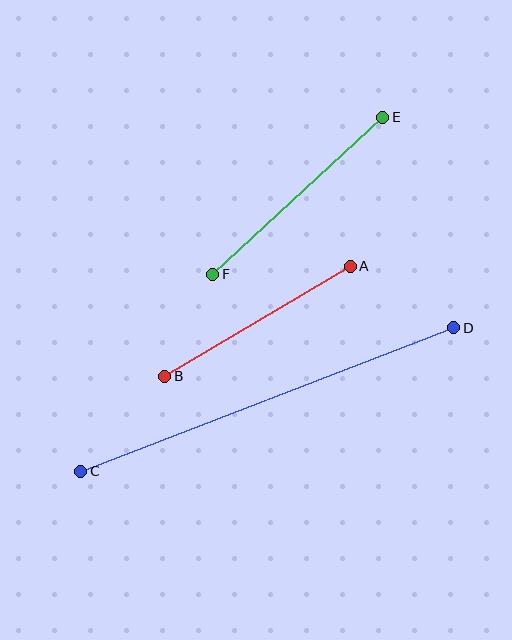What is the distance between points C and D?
The distance is approximately 400 pixels.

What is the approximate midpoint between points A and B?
The midpoint is at approximately (258, 321) pixels.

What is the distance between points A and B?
The distance is approximately 216 pixels.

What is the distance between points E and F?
The distance is approximately 232 pixels.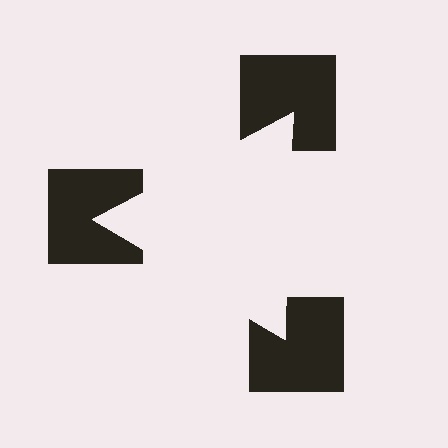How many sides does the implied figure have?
3 sides.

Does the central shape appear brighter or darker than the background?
It typically appears slightly brighter than the background, even though no actual brightness change is drawn.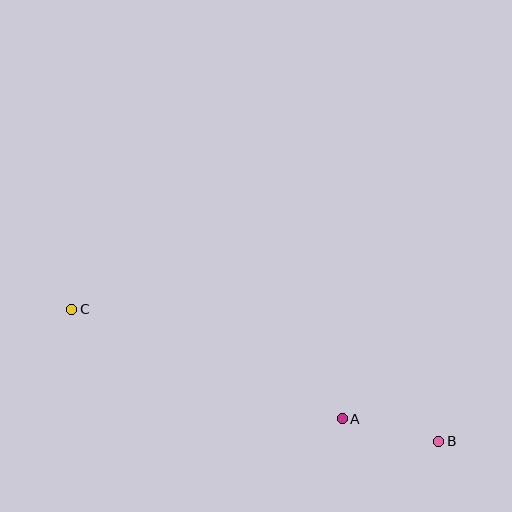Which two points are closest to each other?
Points A and B are closest to each other.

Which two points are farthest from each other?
Points B and C are farthest from each other.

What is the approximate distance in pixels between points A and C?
The distance between A and C is approximately 292 pixels.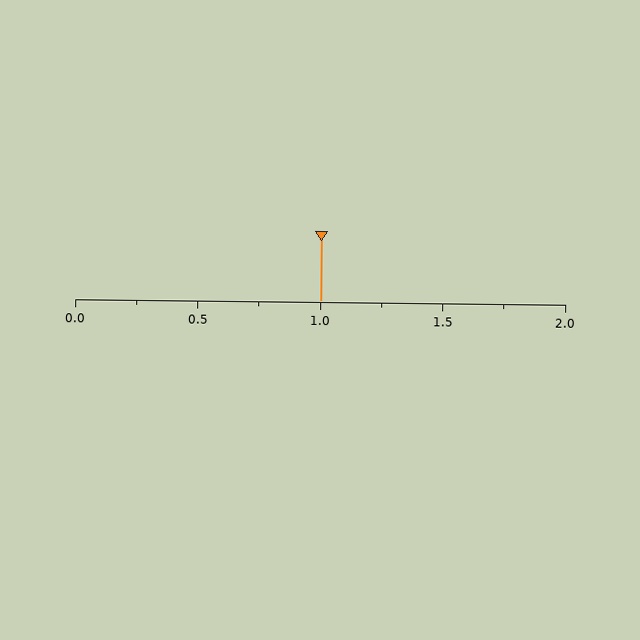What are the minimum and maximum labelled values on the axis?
The axis runs from 0.0 to 2.0.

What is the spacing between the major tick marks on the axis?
The major ticks are spaced 0.5 apart.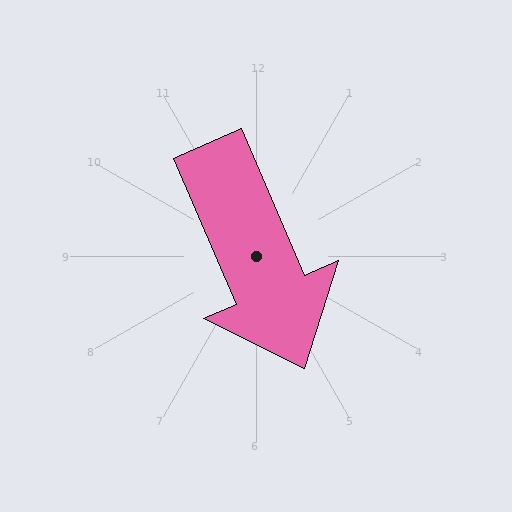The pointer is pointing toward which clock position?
Roughly 5 o'clock.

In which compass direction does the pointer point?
Southeast.